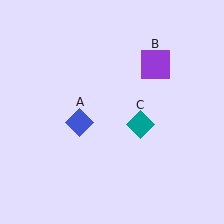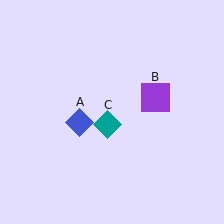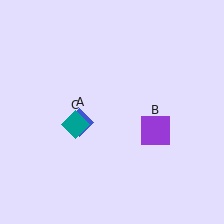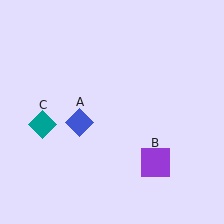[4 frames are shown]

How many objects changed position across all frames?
2 objects changed position: purple square (object B), teal diamond (object C).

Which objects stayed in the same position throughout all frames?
Blue diamond (object A) remained stationary.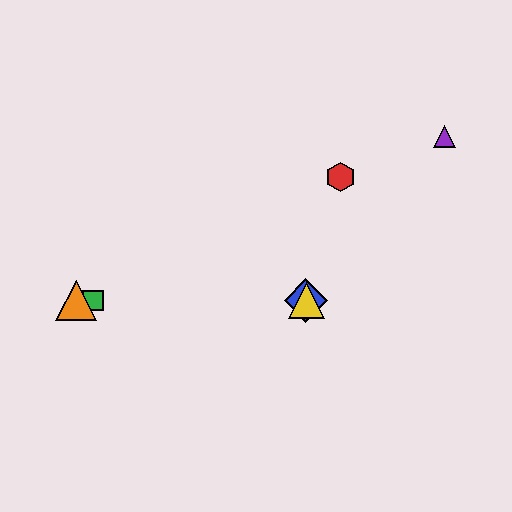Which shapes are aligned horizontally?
The blue diamond, the green square, the yellow triangle, the orange triangle are aligned horizontally.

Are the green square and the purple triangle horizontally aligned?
No, the green square is at y≈300 and the purple triangle is at y≈136.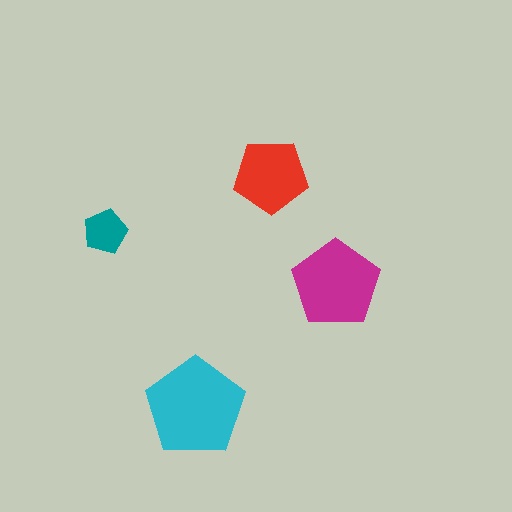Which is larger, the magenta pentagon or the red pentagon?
The magenta one.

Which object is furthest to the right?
The magenta pentagon is rightmost.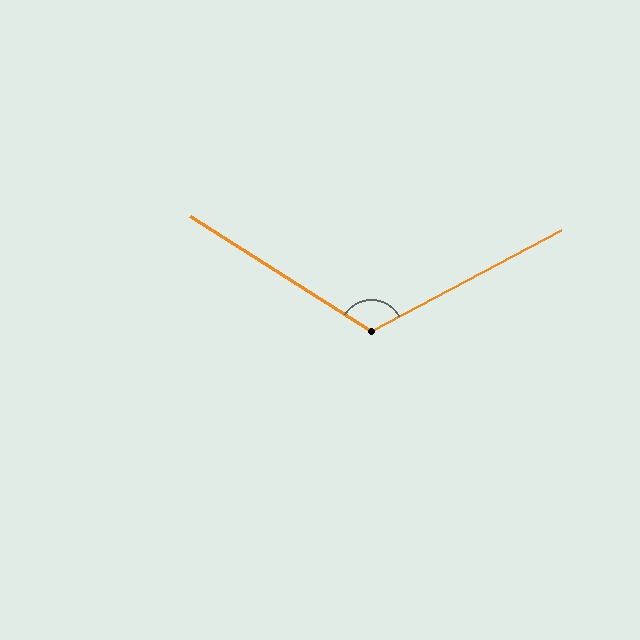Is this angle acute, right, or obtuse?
It is obtuse.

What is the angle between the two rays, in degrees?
Approximately 120 degrees.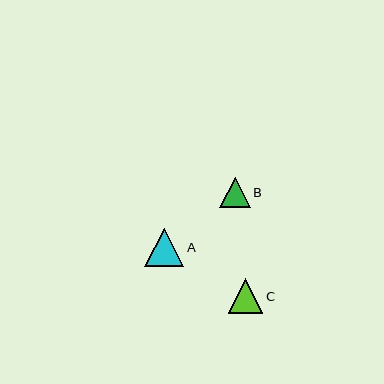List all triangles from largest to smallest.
From largest to smallest: A, C, B.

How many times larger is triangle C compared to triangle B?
Triangle C is approximately 1.1 times the size of triangle B.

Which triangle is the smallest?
Triangle B is the smallest with a size of approximately 30 pixels.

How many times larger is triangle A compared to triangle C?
Triangle A is approximately 1.1 times the size of triangle C.